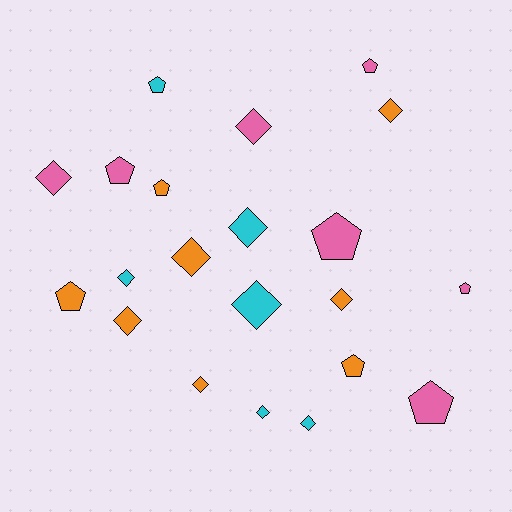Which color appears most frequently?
Orange, with 8 objects.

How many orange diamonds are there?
There are 5 orange diamonds.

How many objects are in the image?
There are 21 objects.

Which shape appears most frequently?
Diamond, with 12 objects.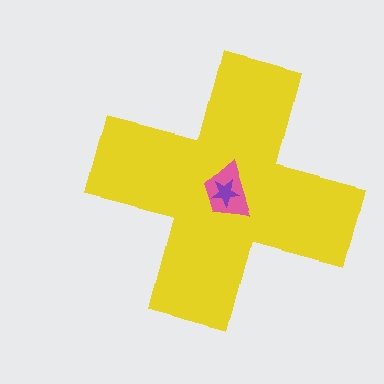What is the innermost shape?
The purple star.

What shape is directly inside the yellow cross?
The pink trapezoid.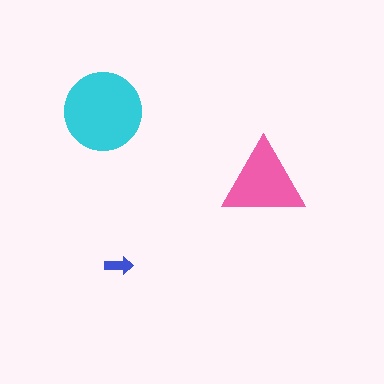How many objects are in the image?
There are 3 objects in the image.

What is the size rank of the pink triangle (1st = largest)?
2nd.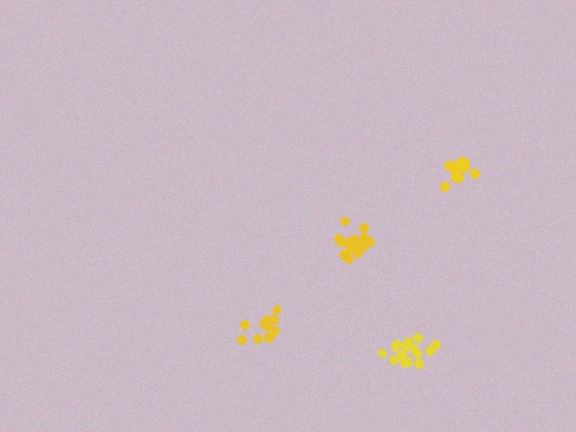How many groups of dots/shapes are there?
There are 4 groups.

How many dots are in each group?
Group 1: 15 dots, Group 2: 12 dots, Group 3: 13 dots, Group 4: 17 dots (57 total).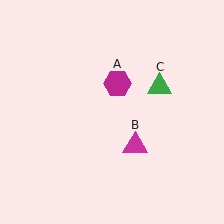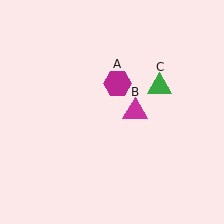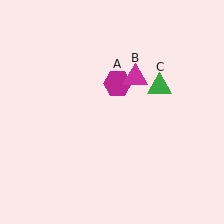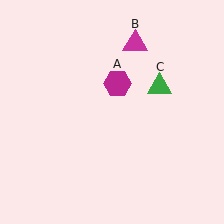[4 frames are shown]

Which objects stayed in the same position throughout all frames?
Magenta hexagon (object A) and green triangle (object C) remained stationary.